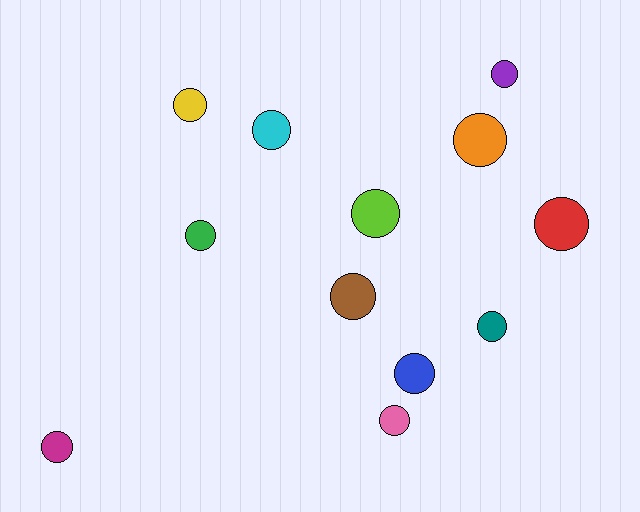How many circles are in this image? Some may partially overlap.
There are 12 circles.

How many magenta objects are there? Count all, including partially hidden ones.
There is 1 magenta object.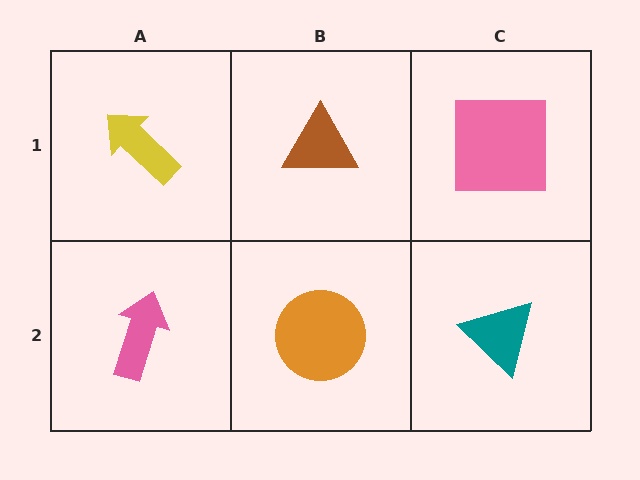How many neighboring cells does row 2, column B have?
3.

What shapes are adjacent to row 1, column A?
A pink arrow (row 2, column A), a brown triangle (row 1, column B).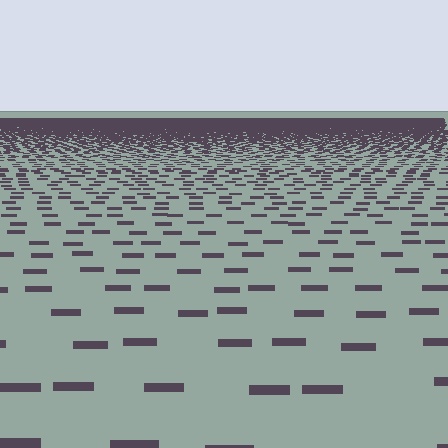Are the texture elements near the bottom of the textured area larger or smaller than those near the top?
Larger. Near the bottom, elements are closer to the viewer and appear at a bigger on-screen size.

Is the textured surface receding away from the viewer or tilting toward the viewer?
The surface is receding away from the viewer. Texture elements get smaller and denser toward the top.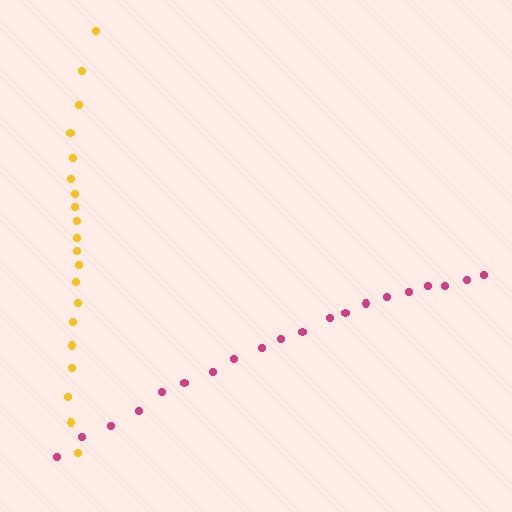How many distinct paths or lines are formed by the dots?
There are 2 distinct paths.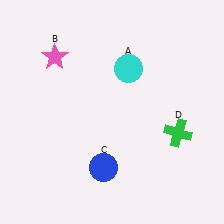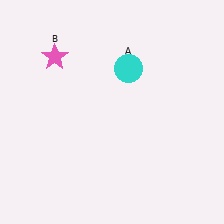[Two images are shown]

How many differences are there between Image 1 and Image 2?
There are 2 differences between the two images.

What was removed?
The green cross (D), the blue circle (C) were removed in Image 2.